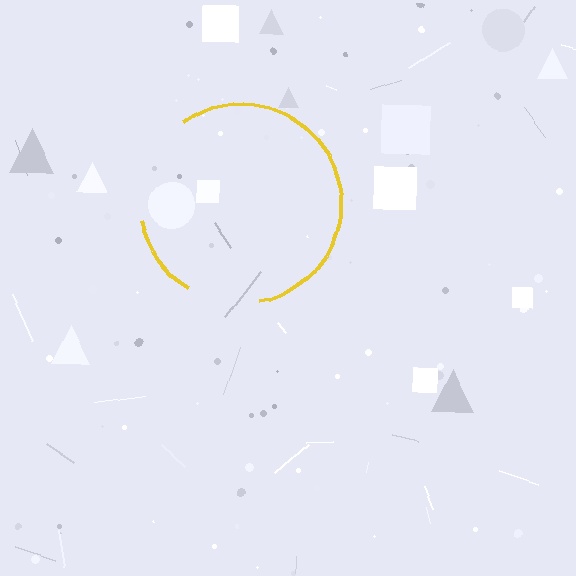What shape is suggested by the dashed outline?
The dashed outline suggests a circle.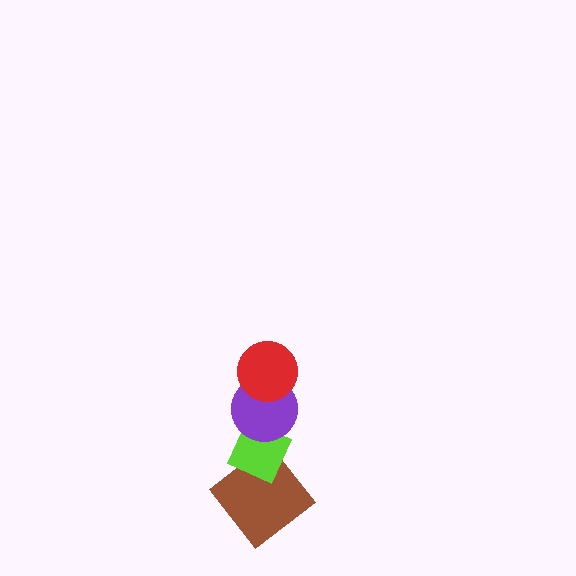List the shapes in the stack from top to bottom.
From top to bottom: the red circle, the purple circle, the lime diamond, the brown diamond.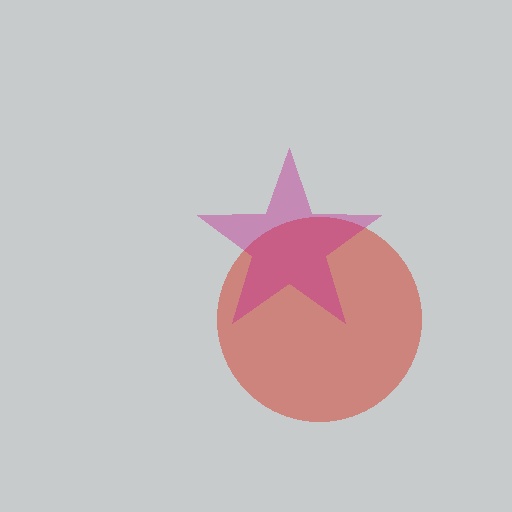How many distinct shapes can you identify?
There are 2 distinct shapes: a red circle, a magenta star.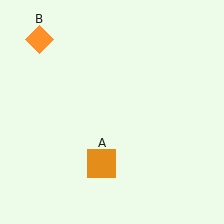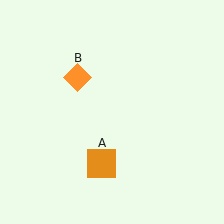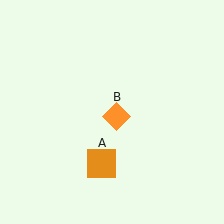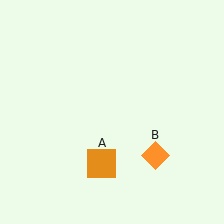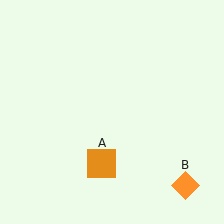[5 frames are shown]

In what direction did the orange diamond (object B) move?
The orange diamond (object B) moved down and to the right.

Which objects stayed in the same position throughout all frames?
Orange square (object A) remained stationary.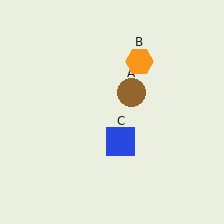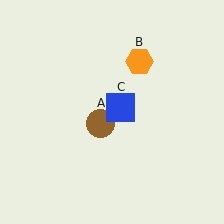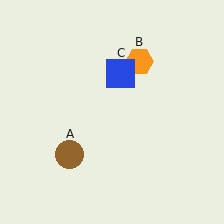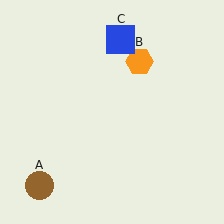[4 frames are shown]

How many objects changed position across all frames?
2 objects changed position: brown circle (object A), blue square (object C).